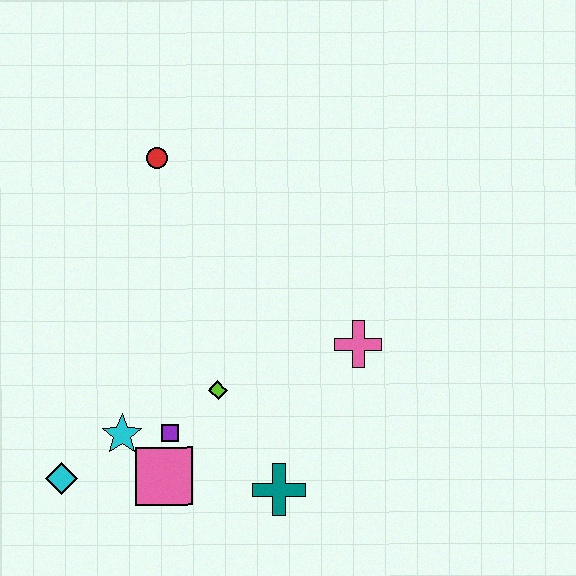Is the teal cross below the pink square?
Yes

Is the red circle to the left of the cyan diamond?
No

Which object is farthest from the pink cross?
The cyan diamond is farthest from the pink cross.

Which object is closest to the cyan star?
The purple square is closest to the cyan star.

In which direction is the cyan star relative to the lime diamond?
The cyan star is to the left of the lime diamond.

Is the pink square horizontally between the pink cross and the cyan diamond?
Yes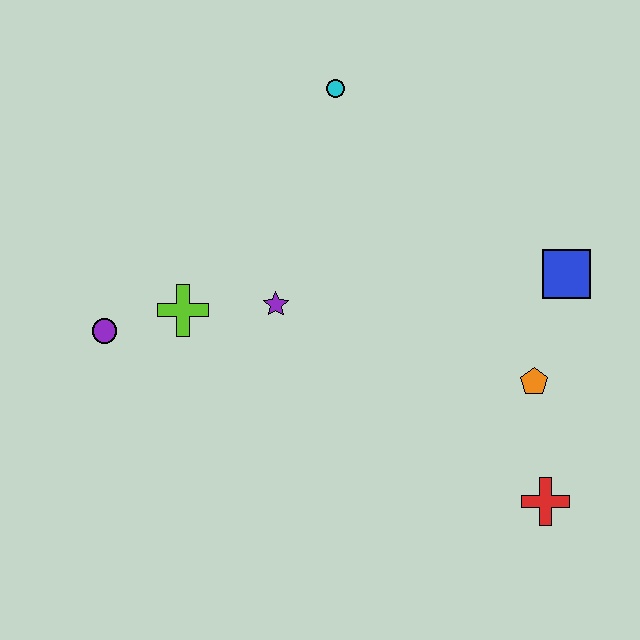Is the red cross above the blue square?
No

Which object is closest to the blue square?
The orange pentagon is closest to the blue square.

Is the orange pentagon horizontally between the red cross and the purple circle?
Yes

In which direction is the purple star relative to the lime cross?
The purple star is to the right of the lime cross.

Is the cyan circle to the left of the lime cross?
No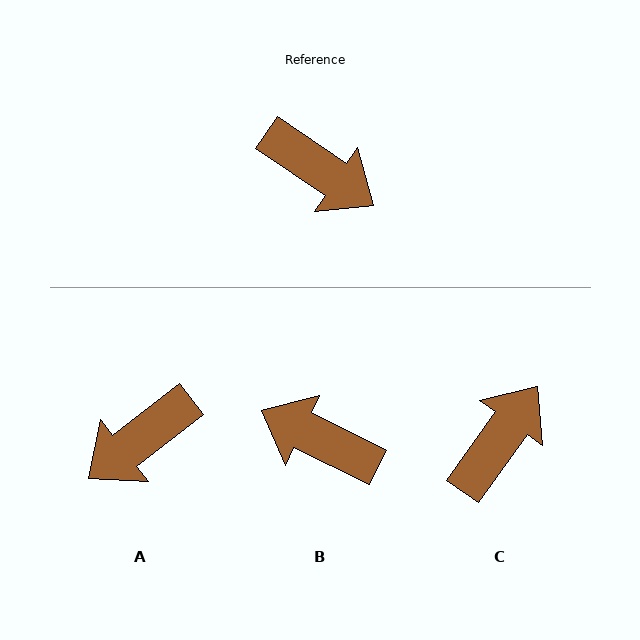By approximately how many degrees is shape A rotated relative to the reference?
Approximately 108 degrees clockwise.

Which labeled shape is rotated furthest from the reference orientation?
B, about 172 degrees away.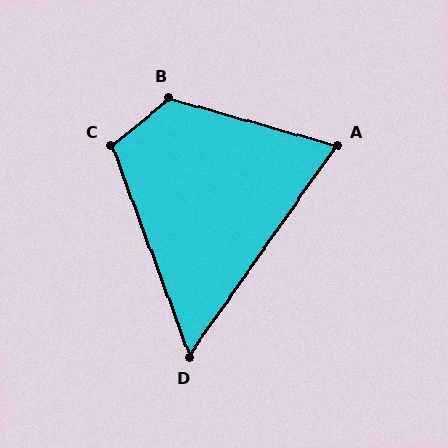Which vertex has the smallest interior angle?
D, at approximately 55 degrees.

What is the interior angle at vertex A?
Approximately 71 degrees (acute).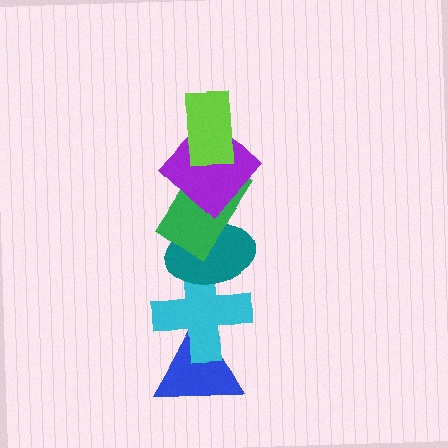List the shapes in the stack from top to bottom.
From top to bottom: the lime rectangle, the purple diamond, the green rectangle, the teal ellipse, the cyan cross, the blue triangle.